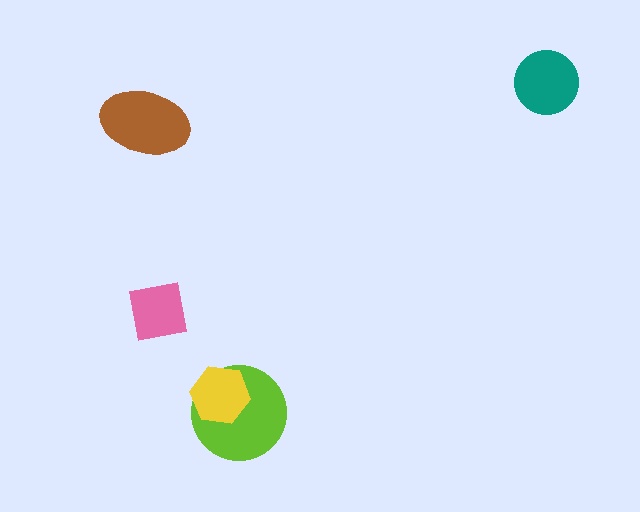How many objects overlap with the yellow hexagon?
1 object overlaps with the yellow hexagon.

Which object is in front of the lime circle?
The yellow hexagon is in front of the lime circle.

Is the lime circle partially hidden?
Yes, it is partially covered by another shape.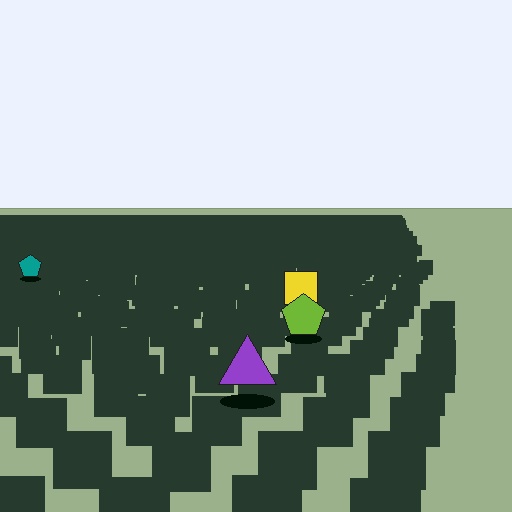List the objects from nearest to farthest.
From nearest to farthest: the purple triangle, the lime pentagon, the yellow square, the teal pentagon.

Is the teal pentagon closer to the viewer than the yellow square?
No. The yellow square is closer — you can tell from the texture gradient: the ground texture is coarser near it.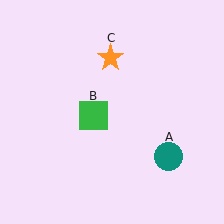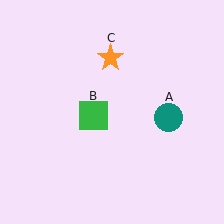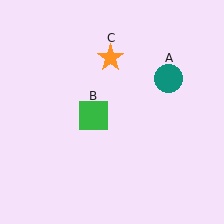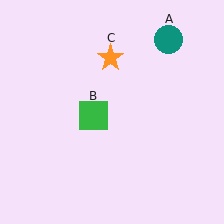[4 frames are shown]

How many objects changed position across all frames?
1 object changed position: teal circle (object A).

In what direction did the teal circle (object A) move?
The teal circle (object A) moved up.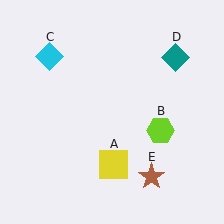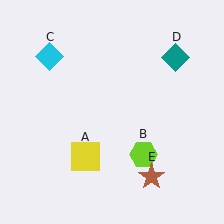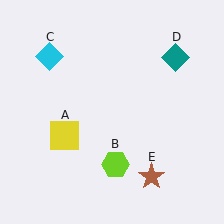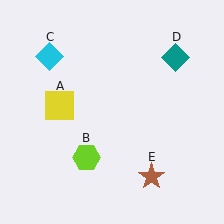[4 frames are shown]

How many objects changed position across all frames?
2 objects changed position: yellow square (object A), lime hexagon (object B).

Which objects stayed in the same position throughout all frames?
Cyan diamond (object C) and teal diamond (object D) and brown star (object E) remained stationary.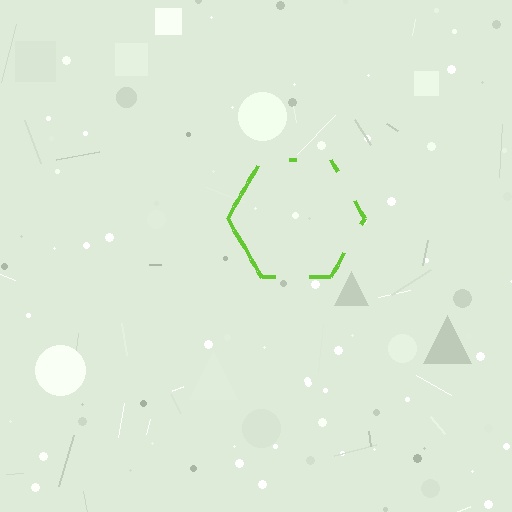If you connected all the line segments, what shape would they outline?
They would outline a hexagon.